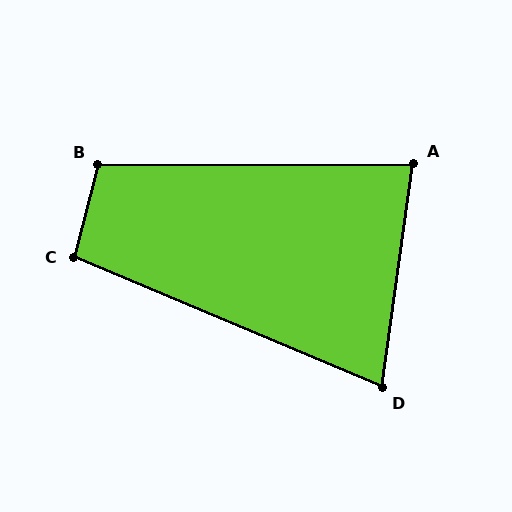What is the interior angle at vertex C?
Approximately 98 degrees (obtuse).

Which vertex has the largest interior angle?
B, at approximately 105 degrees.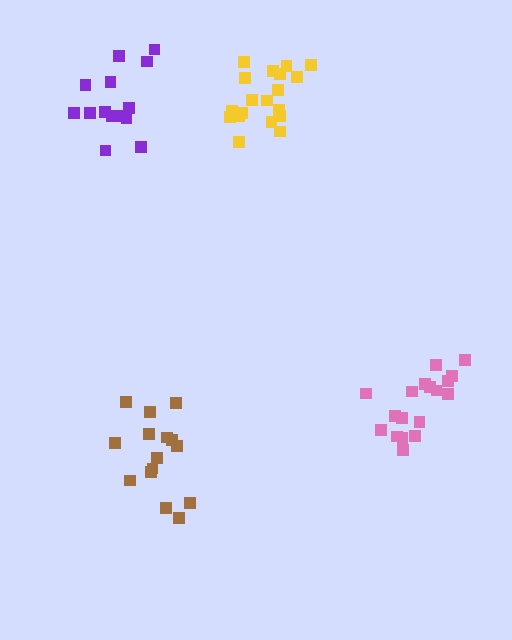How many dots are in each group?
Group 1: 19 dots, Group 2: 18 dots, Group 3: 15 dots, Group 4: 14 dots (66 total).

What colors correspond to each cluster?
The clusters are colored: yellow, pink, brown, purple.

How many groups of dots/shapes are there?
There are 4 groups.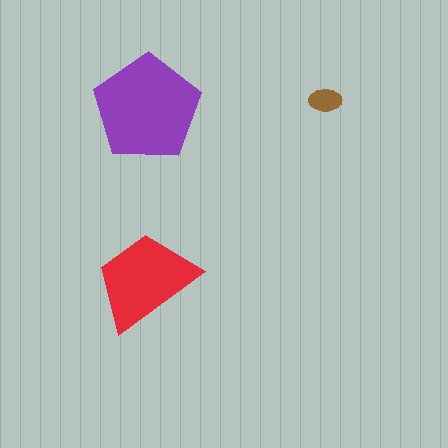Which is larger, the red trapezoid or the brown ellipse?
The red trapezoid.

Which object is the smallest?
The brown ellipse.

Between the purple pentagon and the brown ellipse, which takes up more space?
The purple pentagon.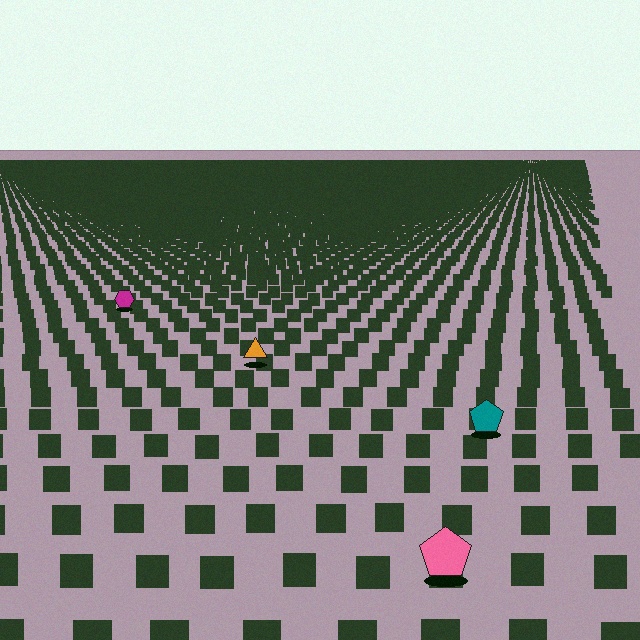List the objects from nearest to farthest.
From nearest to farthest: the pink pentagon, the teal pentagon, the orange triangle, the magenta hexagon.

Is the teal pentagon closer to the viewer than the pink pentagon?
No. The pink pentagon is closer — you can tell from the texture gradient: the ground texture is coarser near it.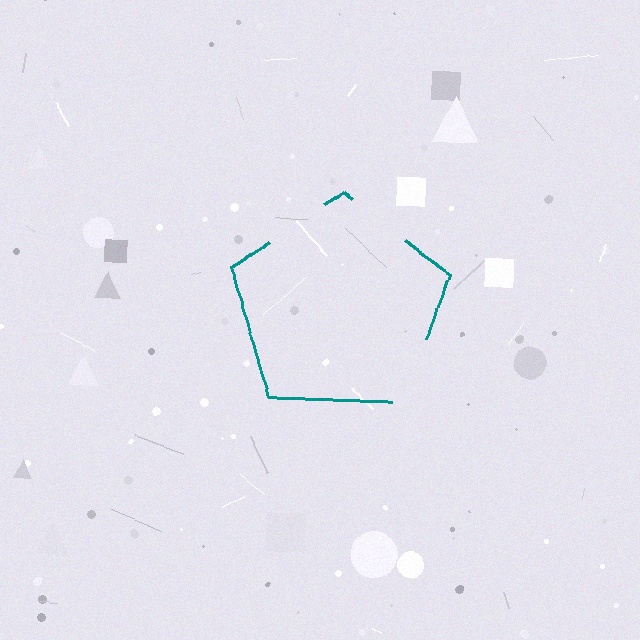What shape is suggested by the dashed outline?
The dashed outline suggests a pentagon.